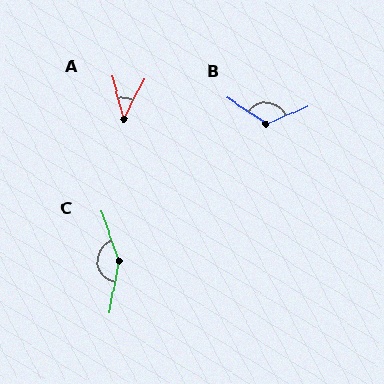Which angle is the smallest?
A, at approximately 42 degrees.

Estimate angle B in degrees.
Approximately 121 degrees.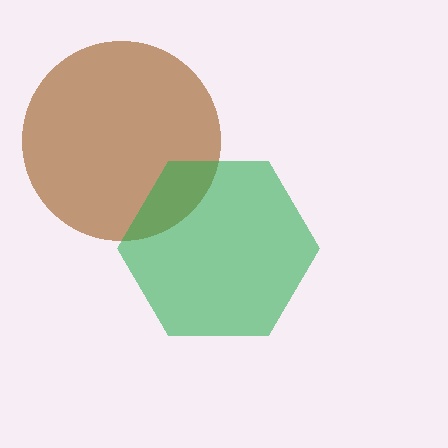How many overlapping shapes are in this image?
There are 2 overlapping shapes in the image.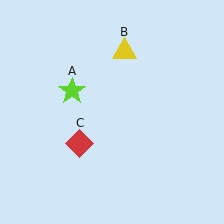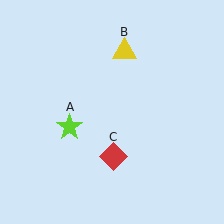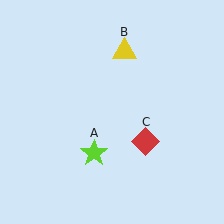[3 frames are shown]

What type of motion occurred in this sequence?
The lime star (object A), red diamond (object C) rotated counterclockwise around the center of the scene.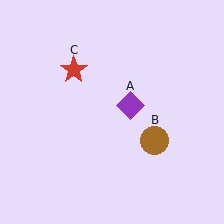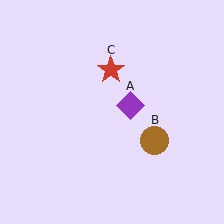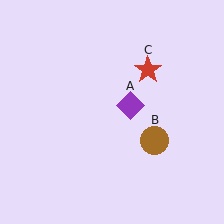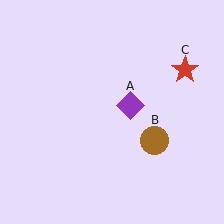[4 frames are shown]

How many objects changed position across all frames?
1 object changed position: red star (object C).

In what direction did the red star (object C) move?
The red star (object C) moved right.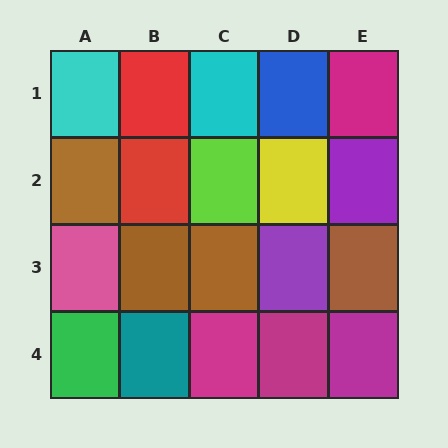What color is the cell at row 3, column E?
Brown.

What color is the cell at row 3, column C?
Brown.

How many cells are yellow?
1 cell is yellow.